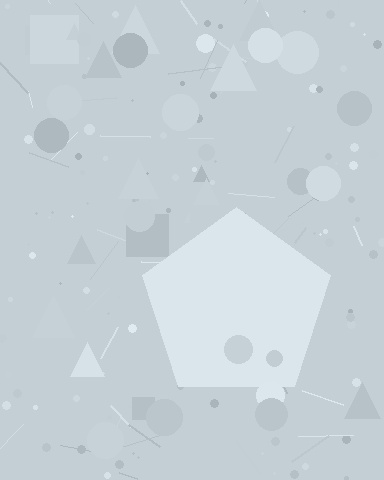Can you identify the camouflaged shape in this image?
The camouflaged shape is a pentagon.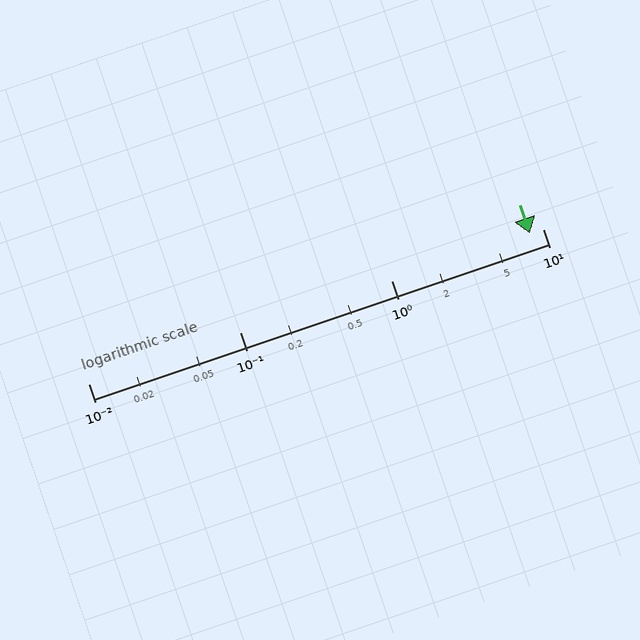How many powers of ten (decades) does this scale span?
The scale spans 3 decades, from 0.01 to 10.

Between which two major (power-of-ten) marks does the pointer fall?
The pointer is between 1 and 10.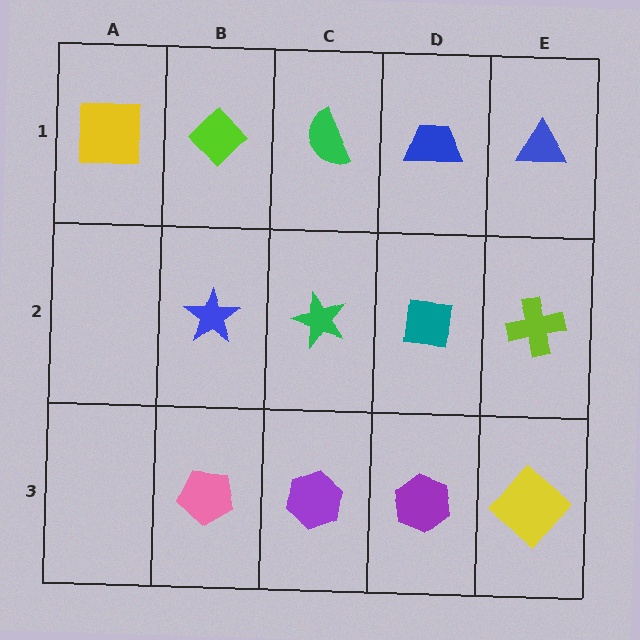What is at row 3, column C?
A purple hexagon.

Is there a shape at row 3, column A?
No, that cell is empty.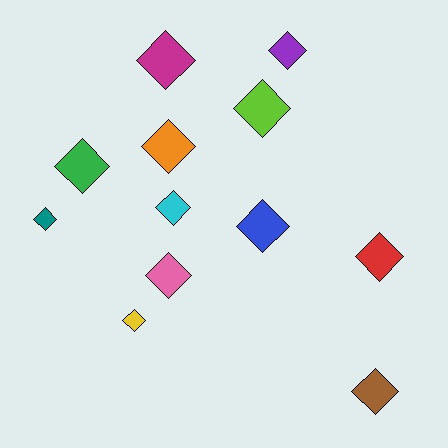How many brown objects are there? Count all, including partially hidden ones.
There is 1 brown object.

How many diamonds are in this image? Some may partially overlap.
There are 12 diamonds.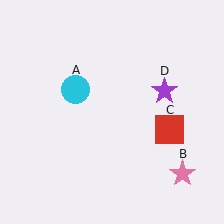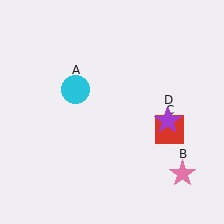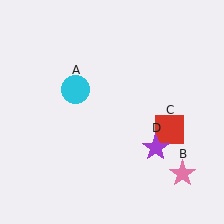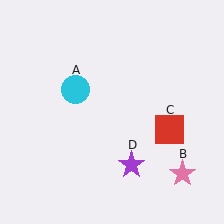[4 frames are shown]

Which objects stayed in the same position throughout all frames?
Cyan circle (object A) and pink star (object B) and red square (object C) remained stationary.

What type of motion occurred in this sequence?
The purple star (object D) rotated clockwise around the center of the scene.